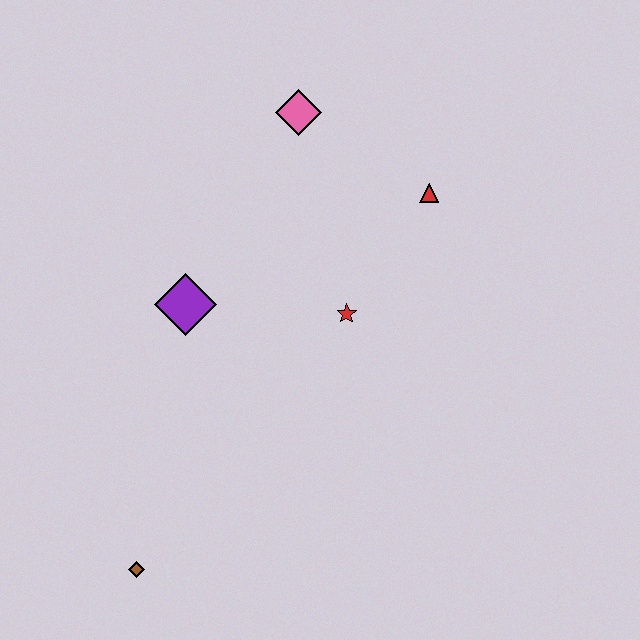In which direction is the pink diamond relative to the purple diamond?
The pink diamond is above the purple diamond.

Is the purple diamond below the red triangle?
Yes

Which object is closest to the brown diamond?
The purple diamond is closest to the brown diamond.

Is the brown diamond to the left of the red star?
Yes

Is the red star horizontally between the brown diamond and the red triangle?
Yes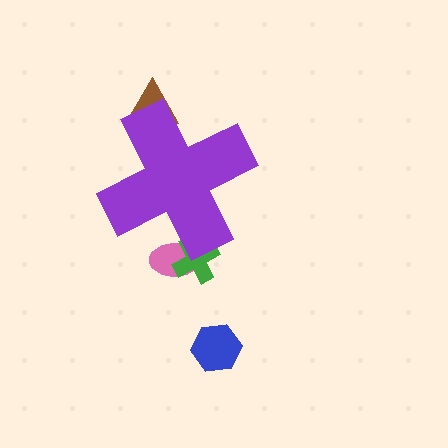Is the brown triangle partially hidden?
Yes, the brown triangle is partially hidden behind the purple cross.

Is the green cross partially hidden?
Yes, the green cross is partially hidden behind the purple cross.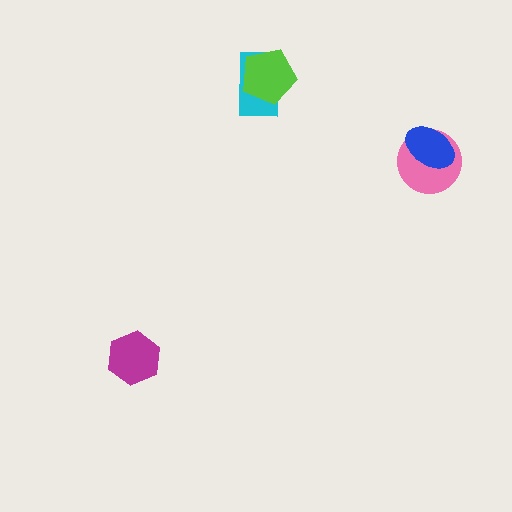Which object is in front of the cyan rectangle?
The lime pentagon is in front of the cyan rectangle.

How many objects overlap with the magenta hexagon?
0 objects overlap with the magenta hexagon.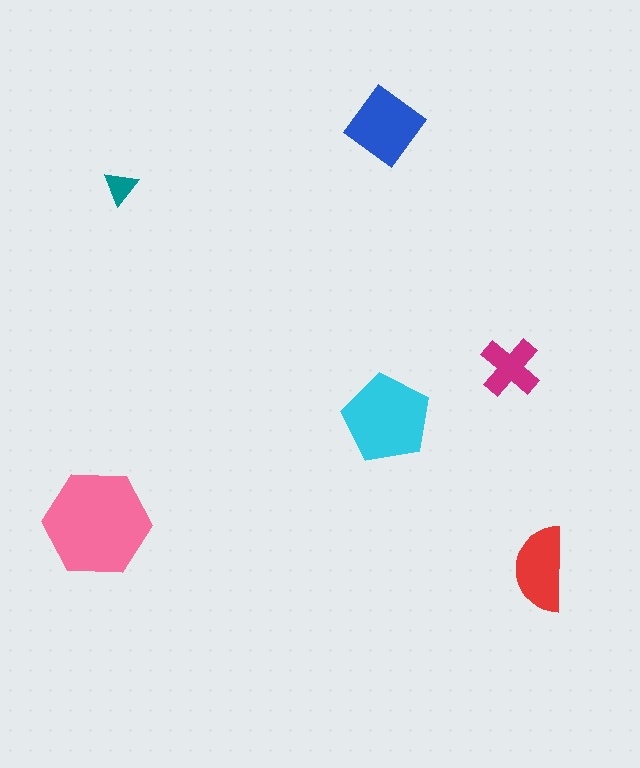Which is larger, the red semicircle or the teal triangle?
The red semicircle.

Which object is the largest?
The pink hexagon.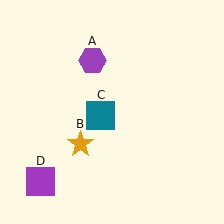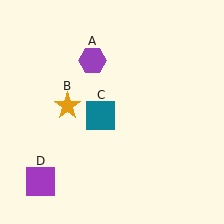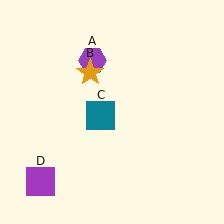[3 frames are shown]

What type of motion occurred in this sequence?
The orange star (object B) rotated clockwise around the center of the scene.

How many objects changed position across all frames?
1 object changed position: orange star (object B).